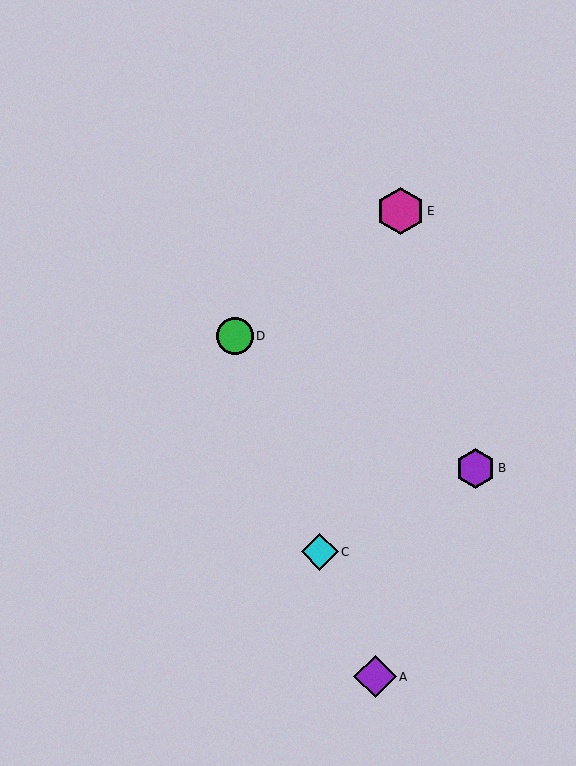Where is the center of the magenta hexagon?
The center of the magenta hexagon is at (400, 211).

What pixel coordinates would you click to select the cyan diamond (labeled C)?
Click at (320, 552) to select the cyan diamond C.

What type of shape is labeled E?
Shape E is a magenta hexagon.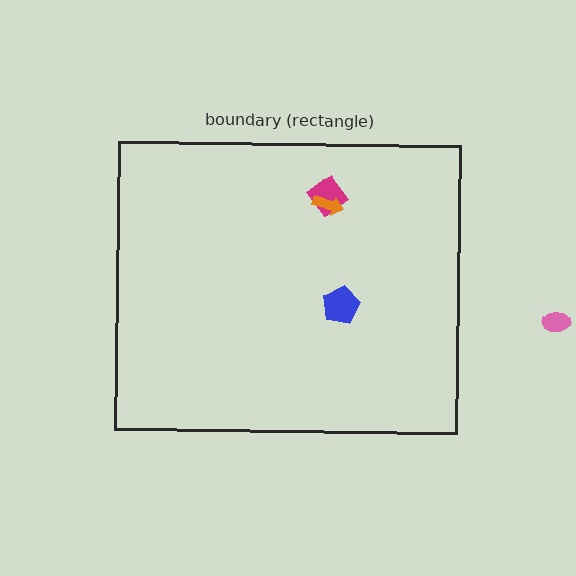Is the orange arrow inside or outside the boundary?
Inside.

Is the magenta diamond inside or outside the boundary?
Inside.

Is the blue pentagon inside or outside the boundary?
Inside.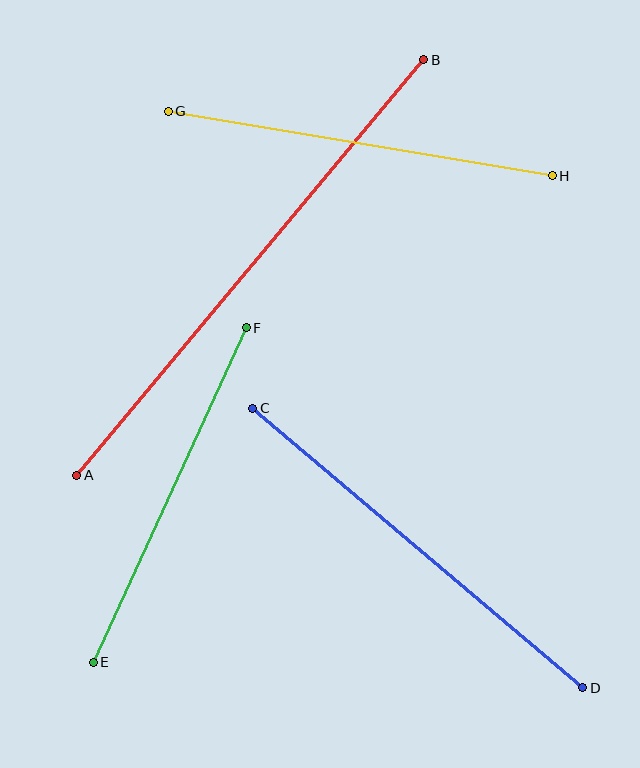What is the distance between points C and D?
The distance is approximately 433 pixels.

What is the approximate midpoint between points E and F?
The midpoint is at approximately (170, 495) pixels.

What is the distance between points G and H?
The distance is approximately 389 pixels.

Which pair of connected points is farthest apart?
Points A and B are farthest apart.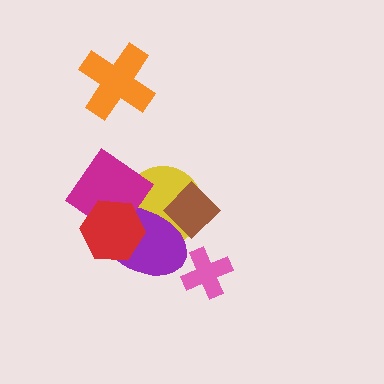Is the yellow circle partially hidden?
Yes, it is partially covered by another shape.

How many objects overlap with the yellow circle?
4 objects overlap with the yellow circle.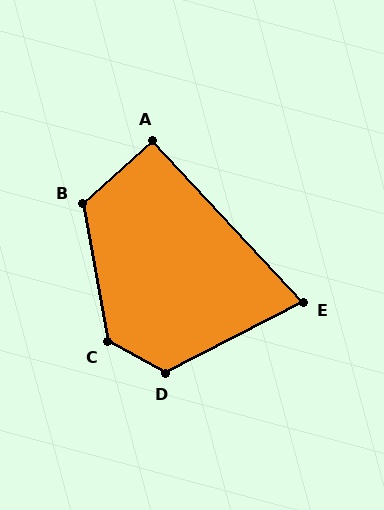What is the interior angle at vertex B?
Approximately 122 degrees (obtuse).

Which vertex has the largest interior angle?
C, at approximately 129 degrees.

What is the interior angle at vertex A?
Approximately 91 degrees (approximately right).